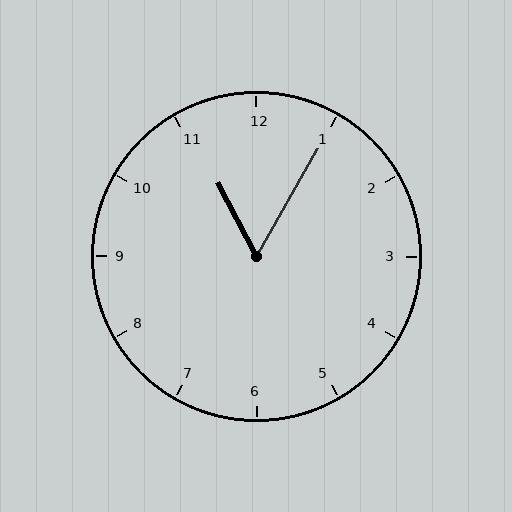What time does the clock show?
11:05.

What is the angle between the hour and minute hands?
Approximately 58 degrees.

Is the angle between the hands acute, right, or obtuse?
It is acute.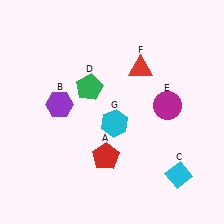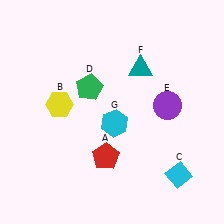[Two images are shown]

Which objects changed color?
B changed from purple to yellow. E changed from magenta to purple. F changed from red to teal.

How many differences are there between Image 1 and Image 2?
There are 3 differences between the two images.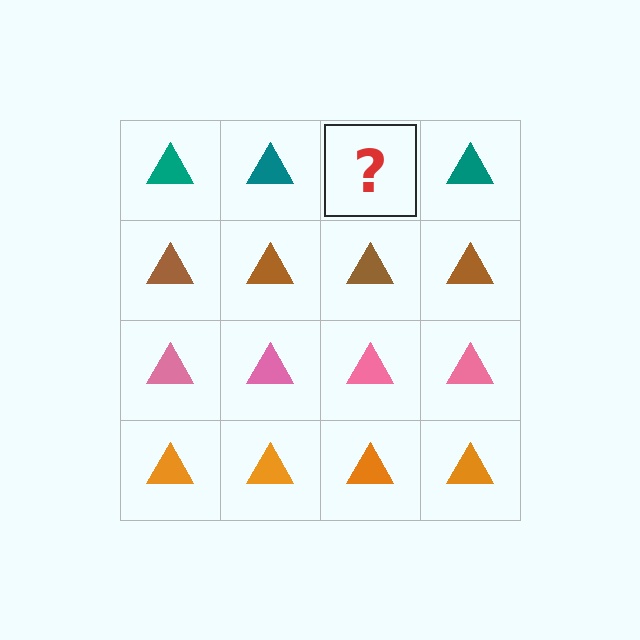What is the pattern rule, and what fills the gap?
The rule is that each row has a consistent color. The gap should be filled with a teal triangle.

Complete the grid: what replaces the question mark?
The question mark should be replaced with a teal triangle.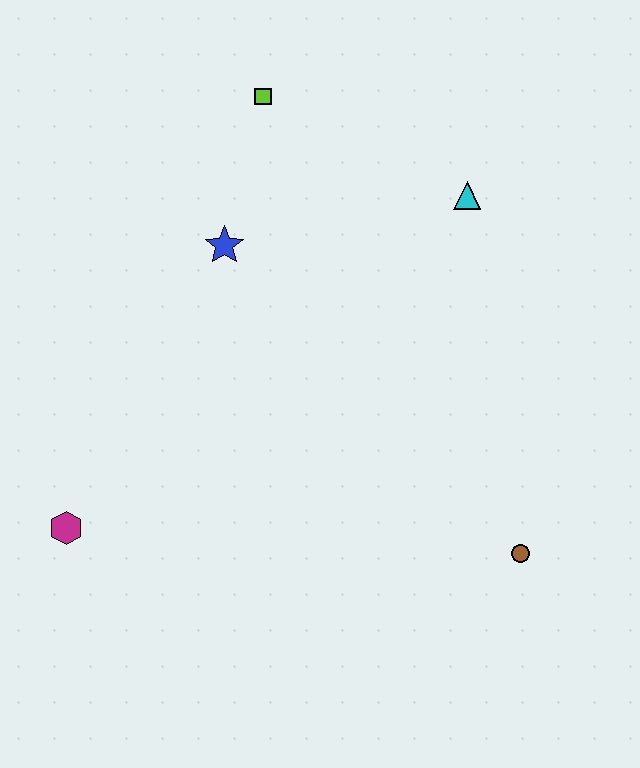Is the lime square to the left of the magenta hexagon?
No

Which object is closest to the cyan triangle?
The lime square is closest to the cyan triangle.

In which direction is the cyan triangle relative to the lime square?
The cyan triangle is to the right of the lime square.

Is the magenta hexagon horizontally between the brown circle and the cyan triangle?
No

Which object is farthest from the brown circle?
The lime square is farthest from the brown circle.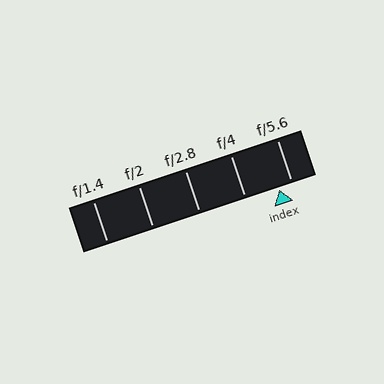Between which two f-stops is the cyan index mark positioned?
The index mark is between f/4 and f/5.6.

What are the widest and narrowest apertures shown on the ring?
The widest aperture shown is f/1.4 and the narrowest is f/5.6.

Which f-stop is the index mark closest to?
The index mark is closest to f/5.6.